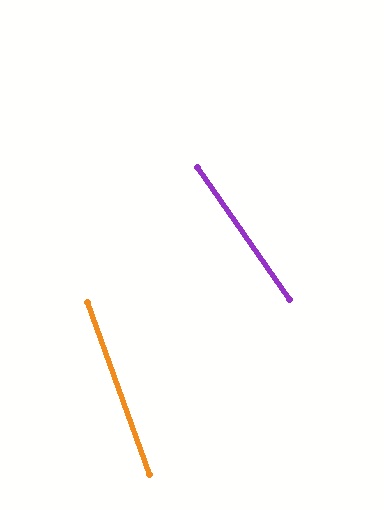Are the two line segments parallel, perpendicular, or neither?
Neither parallel nor perpendicular — they differ by about 15°.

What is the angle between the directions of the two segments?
Approximately 15 degrees.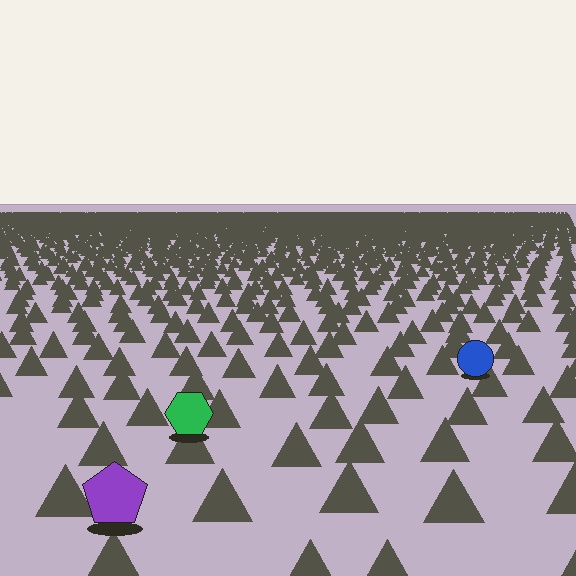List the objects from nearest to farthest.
From nearest to farthest: the purple pentagon, the green hexagon, the blue circle.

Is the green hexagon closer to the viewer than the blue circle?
Yes. The green hexagon is closer — you can tell from the texture gradient: the ground texture is coarser near it.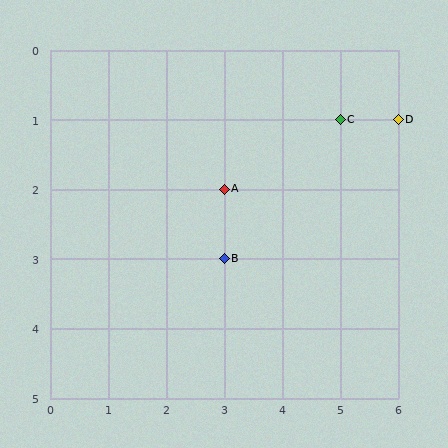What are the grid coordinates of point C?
Point C is at grid coordinates (5, 1).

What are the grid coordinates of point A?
Point A is at grid coordinates (3, 2).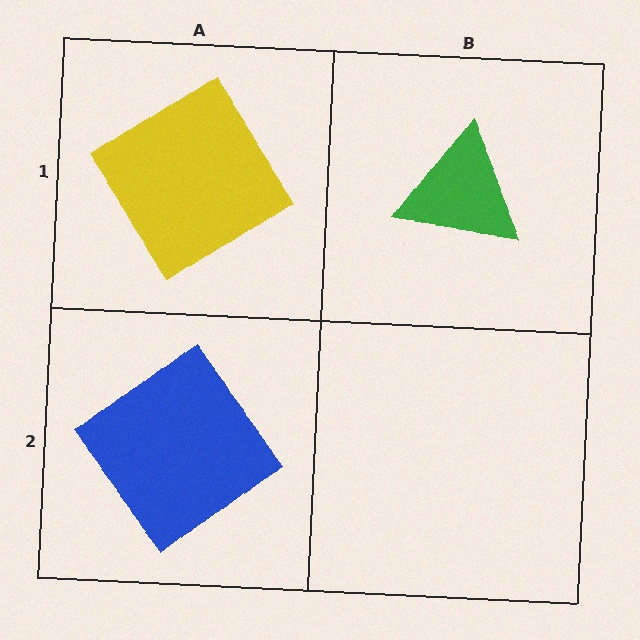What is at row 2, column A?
A blue diamond.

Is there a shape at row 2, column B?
No, that cell is empty.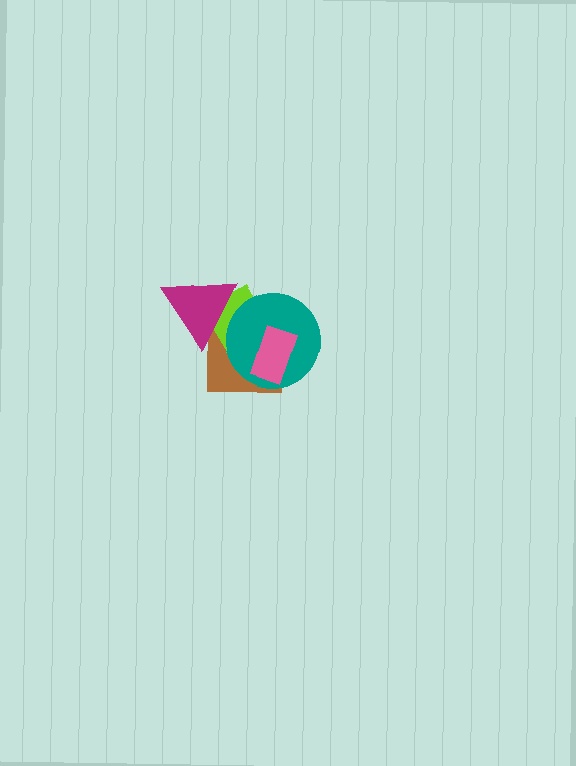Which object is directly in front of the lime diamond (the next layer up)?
The teal circle is directly in front of the lime diamond.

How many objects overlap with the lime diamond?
4 objects overlap with the lime diamond.